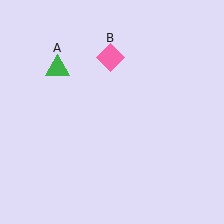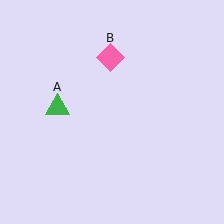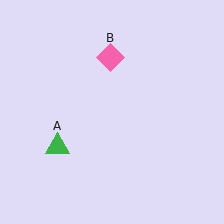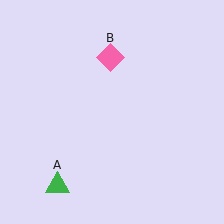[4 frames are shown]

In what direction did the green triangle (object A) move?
The green triangle (object A) moved down.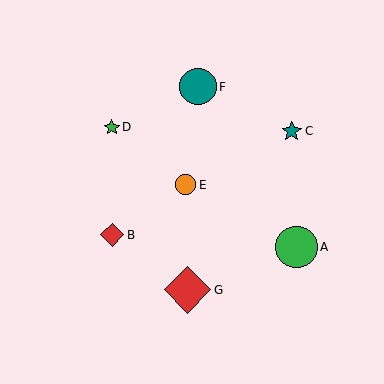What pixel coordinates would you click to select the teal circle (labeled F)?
Click at (198, 87) to select the teal circle F.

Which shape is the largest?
The red diamond (labeled G) is the largest.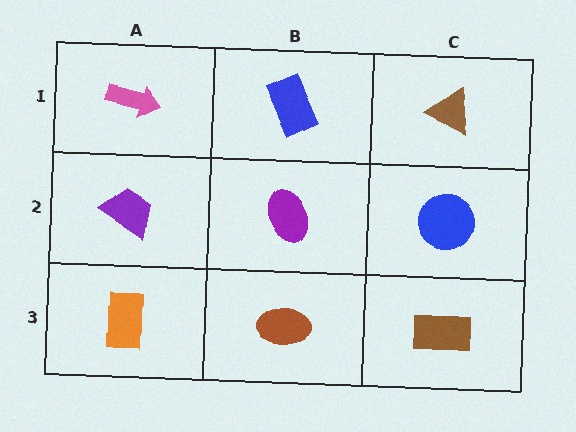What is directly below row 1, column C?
A blue circle.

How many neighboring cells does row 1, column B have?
3.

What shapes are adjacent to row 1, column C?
A blue circle (row 2, column C), a blue rectangle (row 1, column B).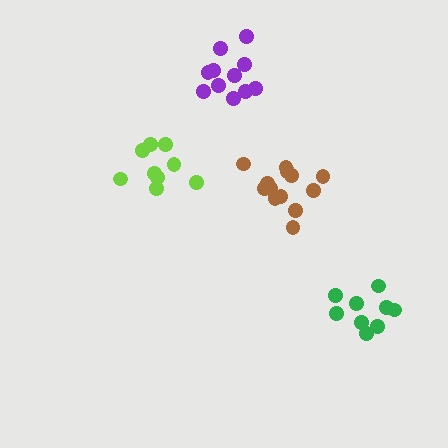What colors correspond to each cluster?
The clusters are colored: purple, lime, green, brown.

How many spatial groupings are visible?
There are 4 spatial groupings.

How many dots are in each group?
Group 1: 11 dots, Group 2: 9 dots, Group 3: 9 dots, Group 4: 13 dots (42 total).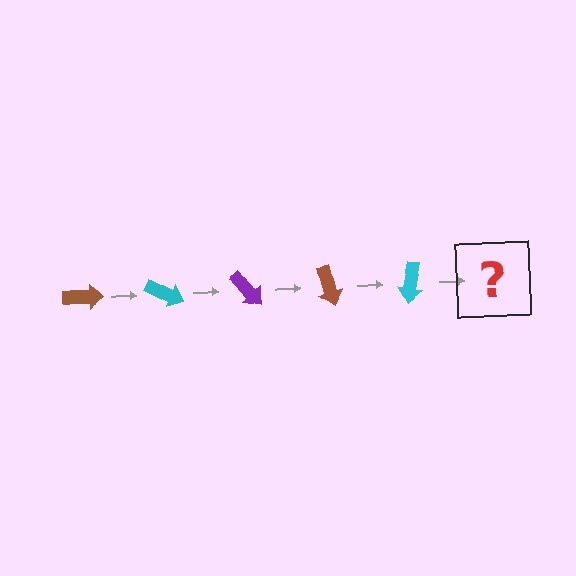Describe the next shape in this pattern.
It should be a purple arrow, rotated 125 degrees from the start.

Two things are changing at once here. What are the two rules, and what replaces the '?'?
The two rules are that it rotates 25 degrees each step and the color cycles through brown, cyan, and purple. The '?' should be a purple arrow, rotated 125 degrees from the start.